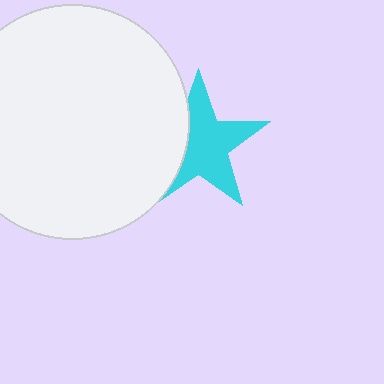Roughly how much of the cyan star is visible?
Most of it is visible (roughly 69%).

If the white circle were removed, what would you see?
You would see the complete cyan star.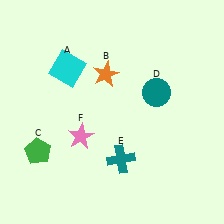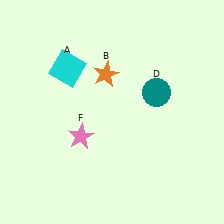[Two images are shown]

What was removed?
The teal cross (E), the green pentagon (C) were removed in Image 2.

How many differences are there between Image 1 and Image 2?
There are 2 differences between the two images.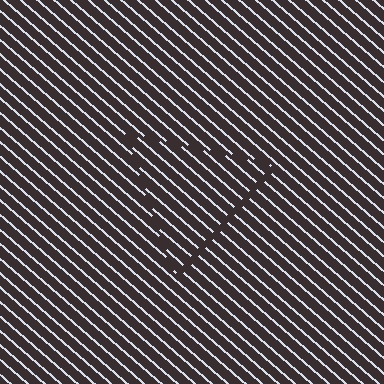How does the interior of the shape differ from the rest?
The interior of the shape contains the same grating, shifted by half a period — the contour is defined by the phase discontinuity where line-ends from the inner and outer gratings abut.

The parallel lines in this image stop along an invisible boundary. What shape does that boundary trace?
An illusory triangle. The interior of the shape contains the same grating, shifted by half a period — the contour is defined by the phase discontinuity where line-ends from the inner and outer gratings abut.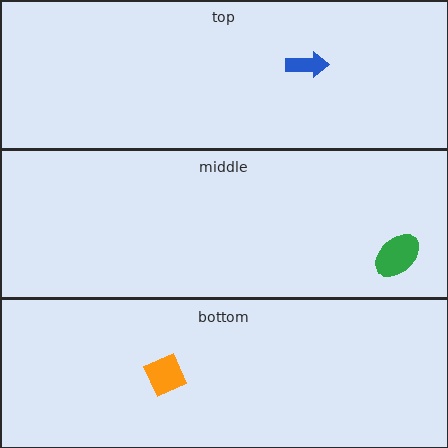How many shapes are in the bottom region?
1.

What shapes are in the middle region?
The green ellipse.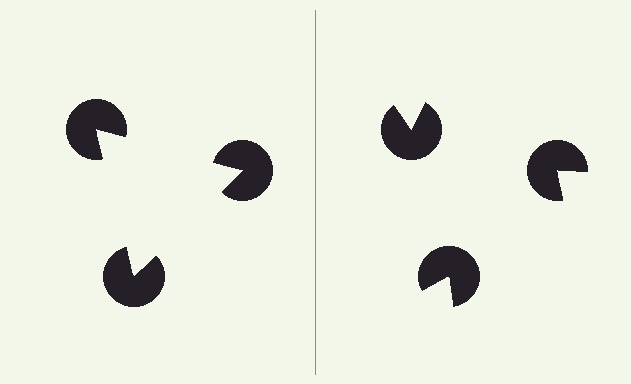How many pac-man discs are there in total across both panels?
6 — 3 on each side.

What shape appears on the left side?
An illusory triangle.